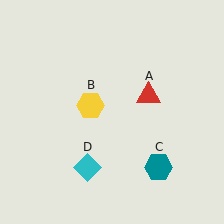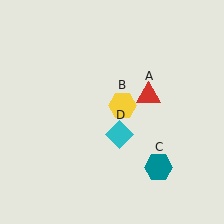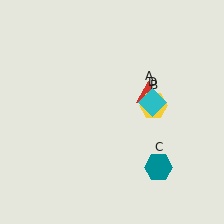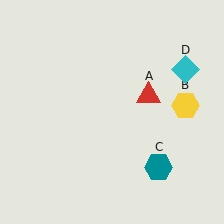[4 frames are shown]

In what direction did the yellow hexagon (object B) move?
The yellow hexagon (object B) moved right.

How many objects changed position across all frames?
2 objects changed position: yellow hexagon (object B), cyan diamond (object D).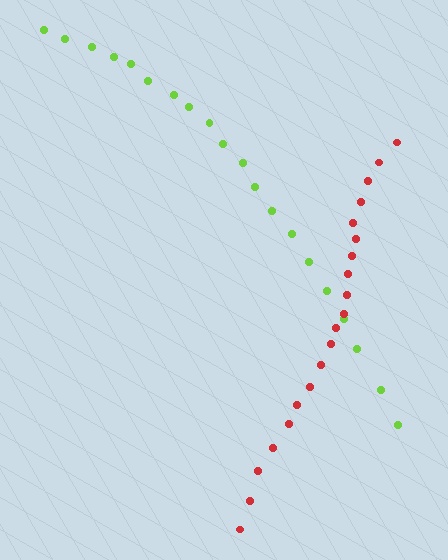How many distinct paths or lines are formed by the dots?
There are 2 distinct paths.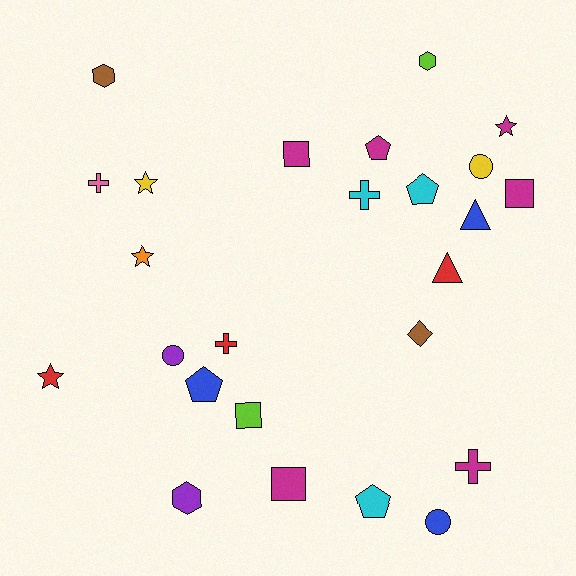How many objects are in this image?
There are 25 objects.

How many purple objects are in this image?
There are 2 purple objects.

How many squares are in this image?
There are 4 squares.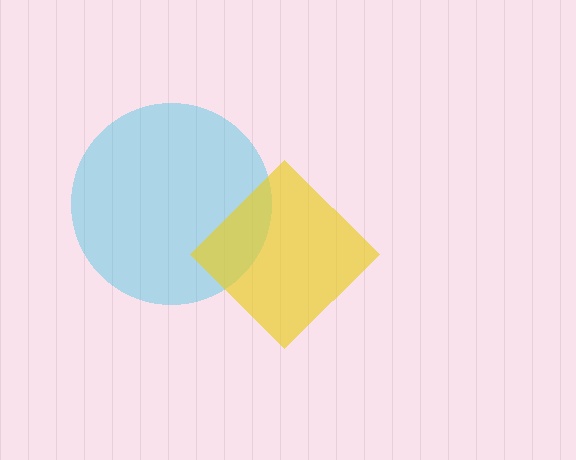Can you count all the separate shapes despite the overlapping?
Yes, there are 2 separate shapes.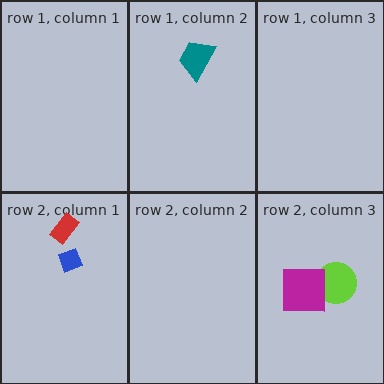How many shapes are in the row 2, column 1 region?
2.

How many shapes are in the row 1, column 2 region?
1.